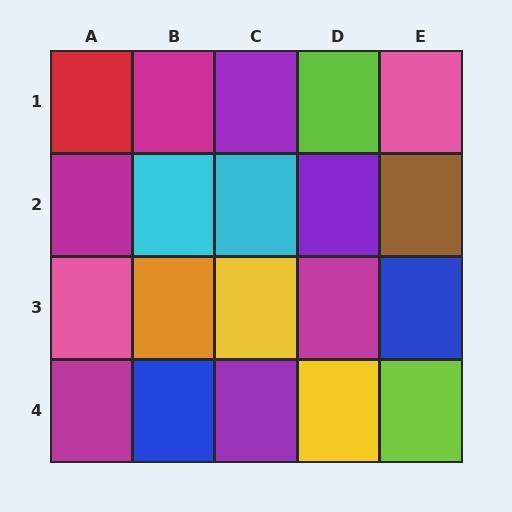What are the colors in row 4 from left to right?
Magenta, blue, purple, yellow, lime.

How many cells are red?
1 cell is red.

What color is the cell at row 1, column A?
Red.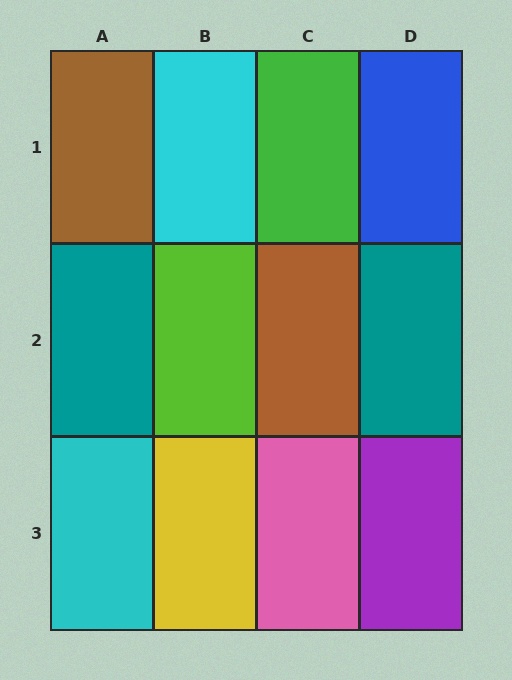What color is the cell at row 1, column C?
Green.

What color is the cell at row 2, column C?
Brown.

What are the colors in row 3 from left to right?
Cyan, yellow, pink, purple.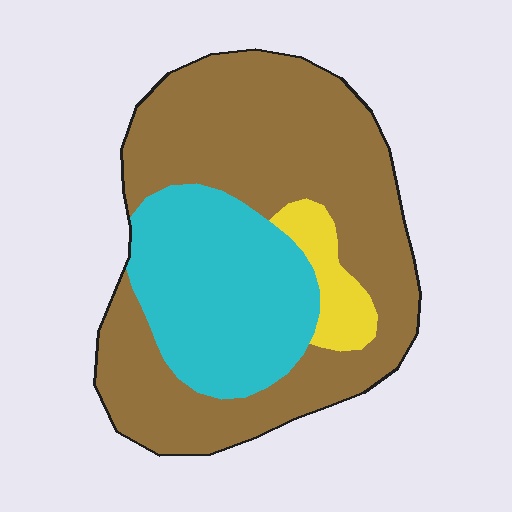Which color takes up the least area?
Yellow, at roughly 5%.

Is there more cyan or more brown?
Brown.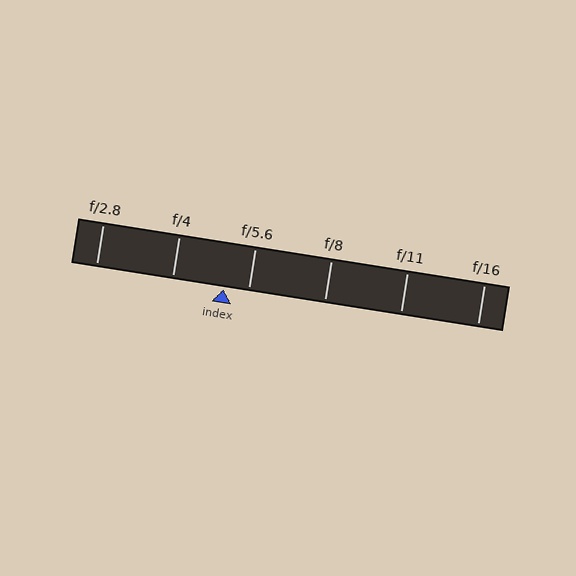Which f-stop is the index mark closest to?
The index mark is closest to f/5.6.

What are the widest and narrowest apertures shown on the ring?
The widest aperture shown is f/2.8 and the narrowest is f/16.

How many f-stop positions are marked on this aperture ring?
There are 6 f-stop positions marked.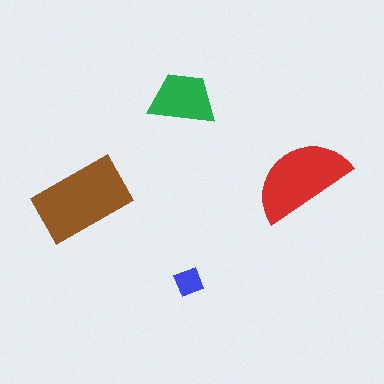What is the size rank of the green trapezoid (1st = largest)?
3rd.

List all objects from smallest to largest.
The blue diamond, the green trapezoid, the red semicircle, the brown rectangle.